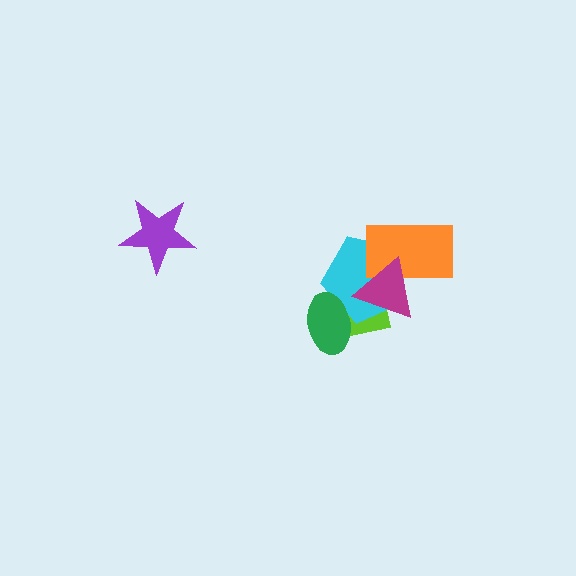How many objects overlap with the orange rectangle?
2 objects overlap with the orange rectangle.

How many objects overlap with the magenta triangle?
3 objects overlap with the magenta triangle.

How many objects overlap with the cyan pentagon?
4 objects overlap with the cyan pentagon.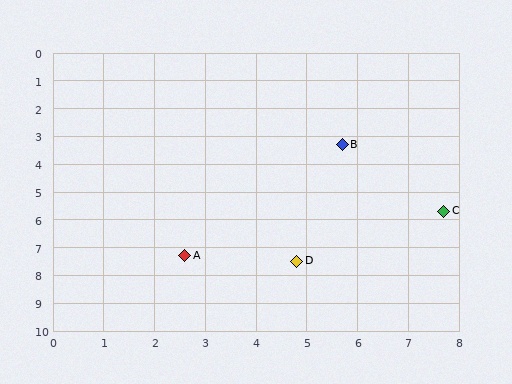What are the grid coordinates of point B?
Point B is at approximately (5.7, 3.3).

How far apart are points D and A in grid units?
Points D and A are about 2.2 grid units apart.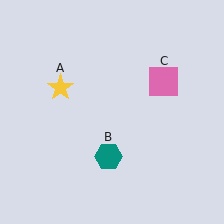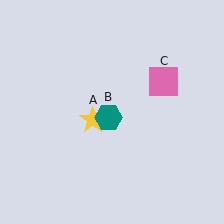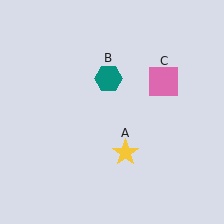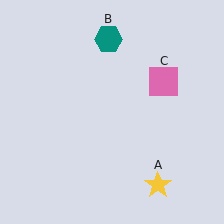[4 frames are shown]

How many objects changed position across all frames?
2 objects changed position: yellow star (object A), teal hexagon (object B).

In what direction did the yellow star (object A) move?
The yellow star (object A) moved down and to the right.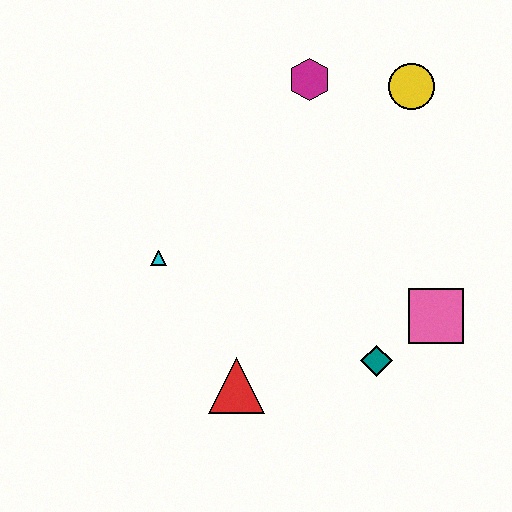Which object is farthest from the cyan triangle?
The yellow circle is farthest from the cyan triangle.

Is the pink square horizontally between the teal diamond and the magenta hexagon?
No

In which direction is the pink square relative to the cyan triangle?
The pink square is to the right of the cyan triangle.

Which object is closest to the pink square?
The teal diamond is closest to the pink square.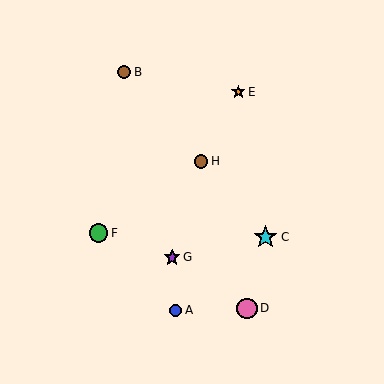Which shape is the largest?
The cyan star (labeled C) is the largest.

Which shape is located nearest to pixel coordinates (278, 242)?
The cyan star (labeled C) at (266, 237) is nearest to that location.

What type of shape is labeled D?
Shape D is a pink circle.